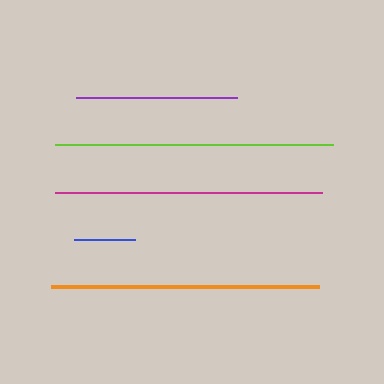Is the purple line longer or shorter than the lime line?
The lime line is longer than the purple line.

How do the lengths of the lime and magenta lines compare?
The lime and magenta lines are approximately the same length.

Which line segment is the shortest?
The blue line is the shortest at approximately 61 pixels.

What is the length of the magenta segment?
The magenta segment is approximately 267 pixels long.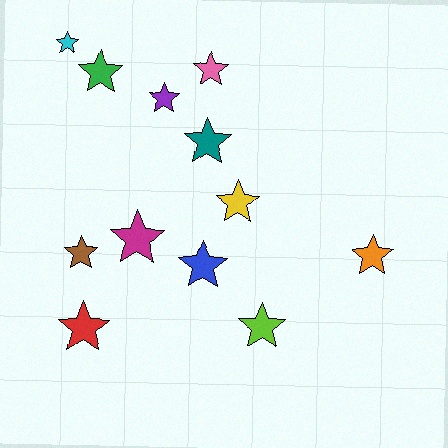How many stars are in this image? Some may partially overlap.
There are 12 stars.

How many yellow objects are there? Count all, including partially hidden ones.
There is 1 yellow object.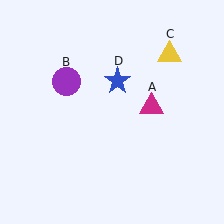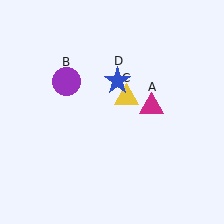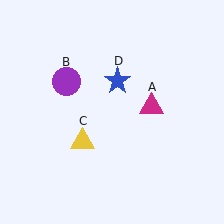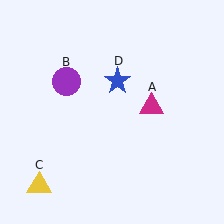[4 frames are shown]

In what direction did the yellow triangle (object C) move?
The yellow triangle (object C) moved down and to the left.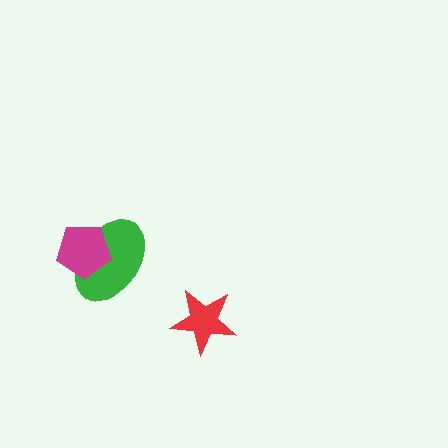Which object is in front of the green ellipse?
The magenta pentagon is in front of the green ellipse.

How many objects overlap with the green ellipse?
1 object overlaps with the green ellipse.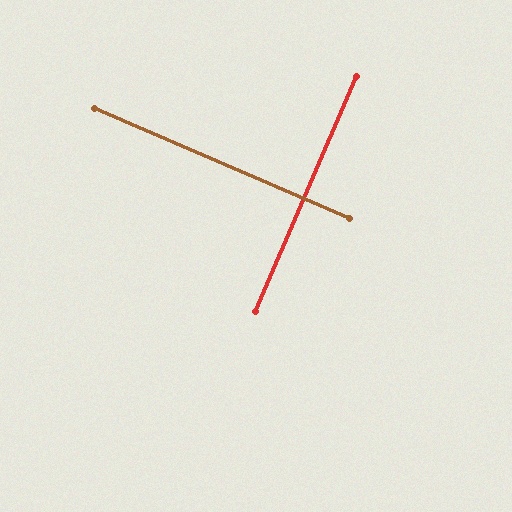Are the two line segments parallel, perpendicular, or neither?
Perpendicular — they meet at approximately 90°.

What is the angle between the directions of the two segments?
Approximately 90 degrees.